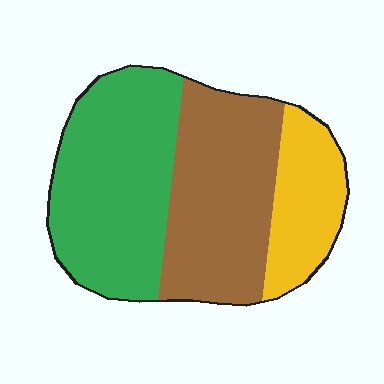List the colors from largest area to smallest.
From largest to smallest: green, brown, yellow.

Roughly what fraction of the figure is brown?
Brown takes up about three eighths (3/8) of the figure.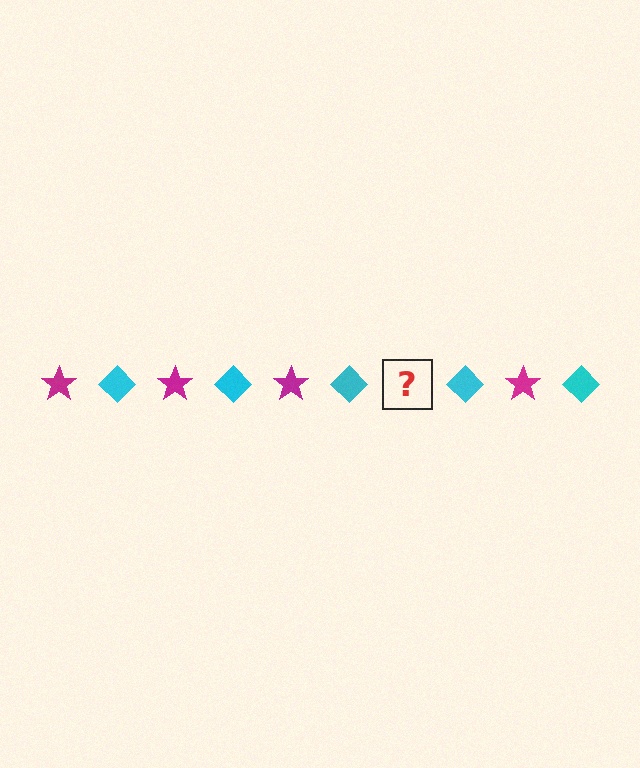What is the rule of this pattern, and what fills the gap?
The rule is that the pattern alternates between magenta star and cyan diamond. The gap should be filled with a magenta star.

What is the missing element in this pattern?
The missing element is a magenta star.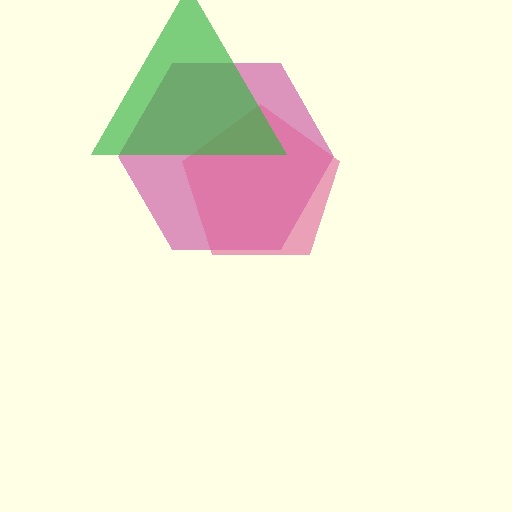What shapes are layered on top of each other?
The layered shapes are: a magenta hexagon, a pink pentagon, a green triangle.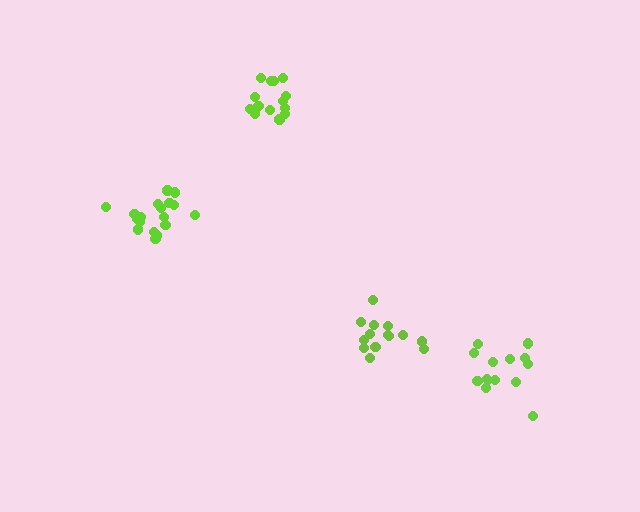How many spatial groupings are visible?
There are 4 spatial groupings.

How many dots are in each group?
Group 1: 14 dots, Group 2: 14 dots, Group 3: 19 dots, Group 4: 14 dots (61 total).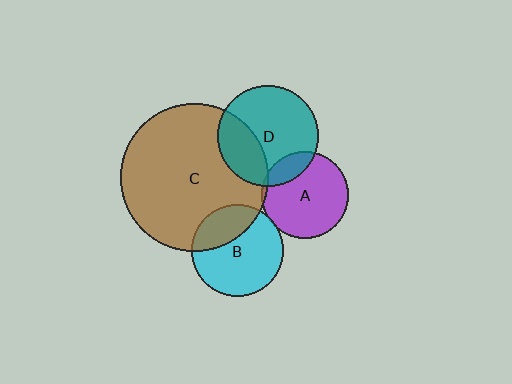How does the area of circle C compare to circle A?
Approximately 2.9 times.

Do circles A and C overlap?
Yes.